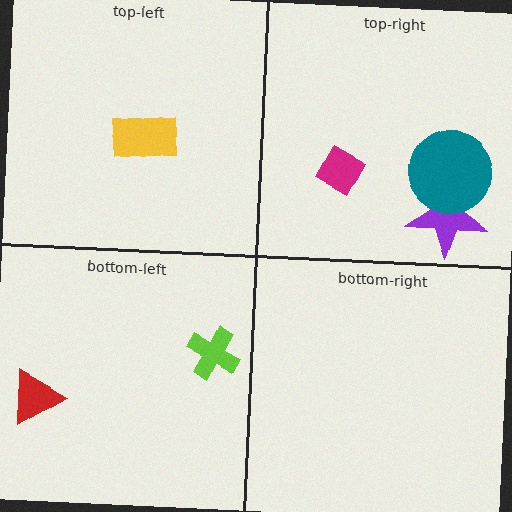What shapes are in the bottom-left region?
The red triangle, the lime cross.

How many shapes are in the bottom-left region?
2.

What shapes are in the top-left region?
The yellow rectangle.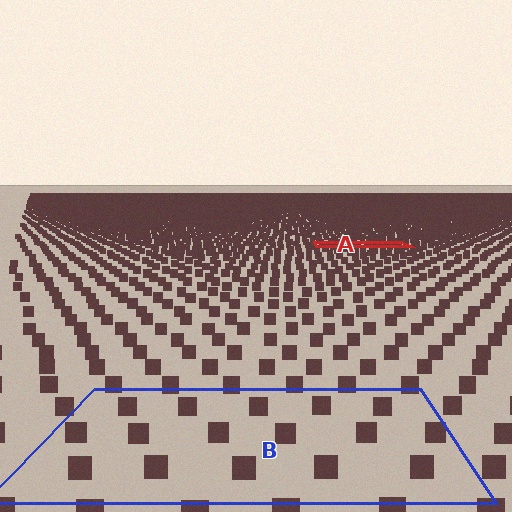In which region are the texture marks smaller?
The texture marks are smaller in region A, because it is farther away.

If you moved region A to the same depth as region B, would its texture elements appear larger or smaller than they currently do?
They would appear larger. At a closer depth, the same texture elements are projected at a bigger on-screen size.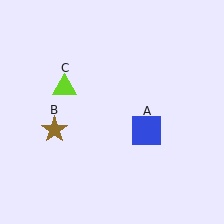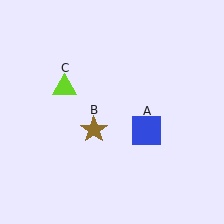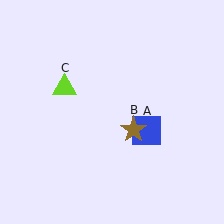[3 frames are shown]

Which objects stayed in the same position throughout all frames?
Blue square (object A) and lime triangle (object C) remained stationary.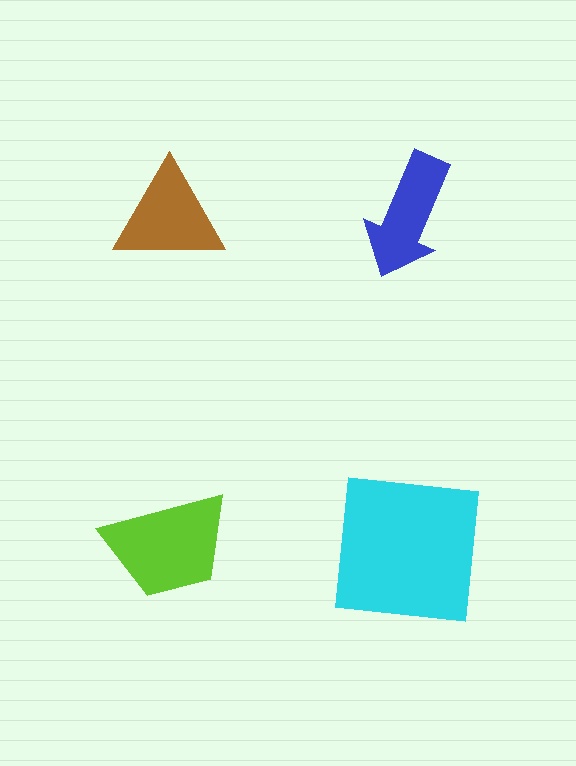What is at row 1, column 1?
A brown triangle.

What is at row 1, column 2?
A blue arrow.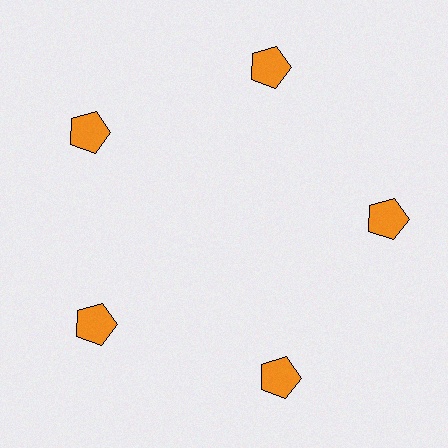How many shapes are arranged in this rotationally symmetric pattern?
There are 5 shapes, arranged in 5 groups of 1.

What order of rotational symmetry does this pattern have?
This pattern has 5-fold rotational symmetry.